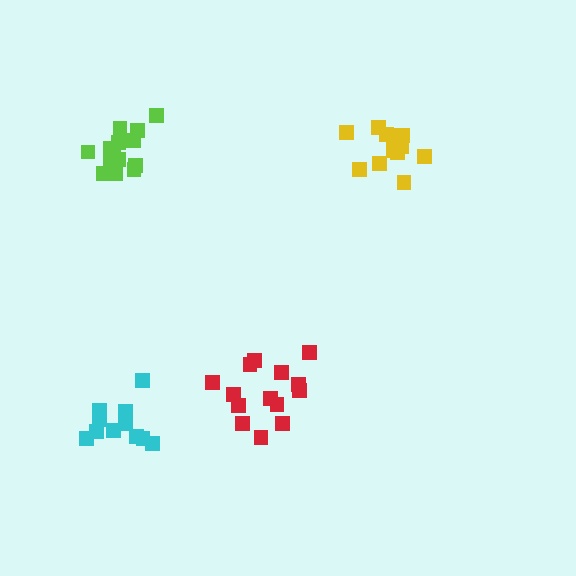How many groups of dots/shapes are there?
There are 4 groups.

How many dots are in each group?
Group 1: 14 dots, Group 2: 11 dots, Group 3: 12 dots, Group 4: 14 dots (51 total).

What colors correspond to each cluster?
The clusters are colored: lime, cyan, yellow, red.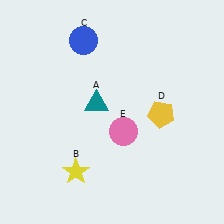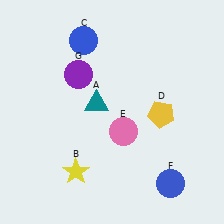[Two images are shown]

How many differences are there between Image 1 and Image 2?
There are 2 differences between the two images.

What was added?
A blue circle (F), a purple circle (G) were added in Image 2.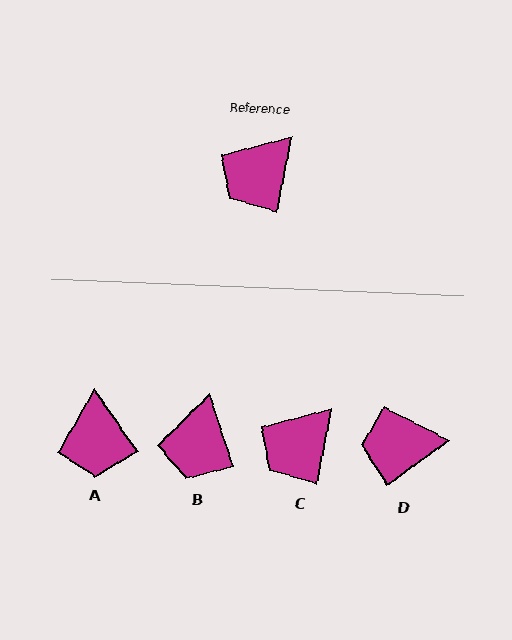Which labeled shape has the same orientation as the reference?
C.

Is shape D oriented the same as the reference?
No, it is off by about 42 degrees.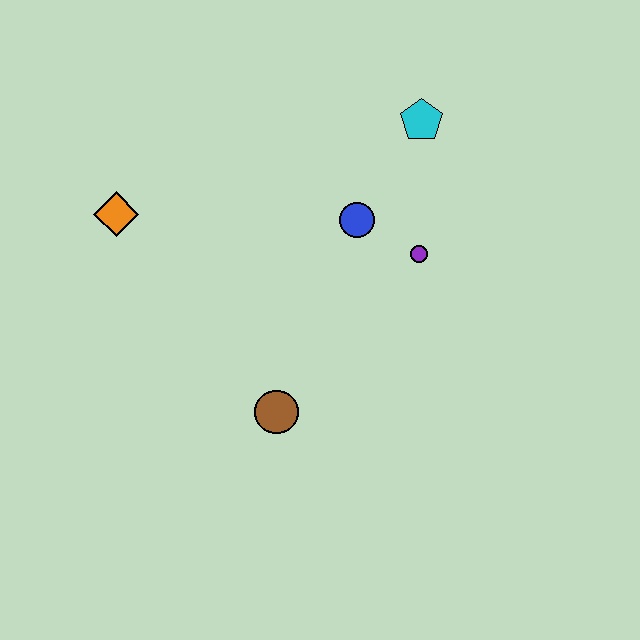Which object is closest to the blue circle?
The purple circle is closest to the blue circle.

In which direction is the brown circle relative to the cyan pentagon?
The brown circle is below the cyan pentagon.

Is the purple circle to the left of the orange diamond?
No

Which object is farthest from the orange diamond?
The cyan pentagon is farthest from the orange diamond.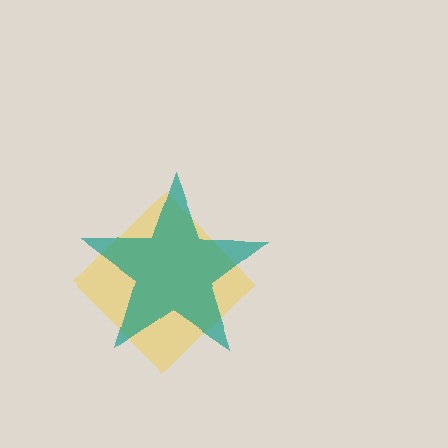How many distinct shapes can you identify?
There are 2 distinct shapes: a yellow diamond, a teal star.